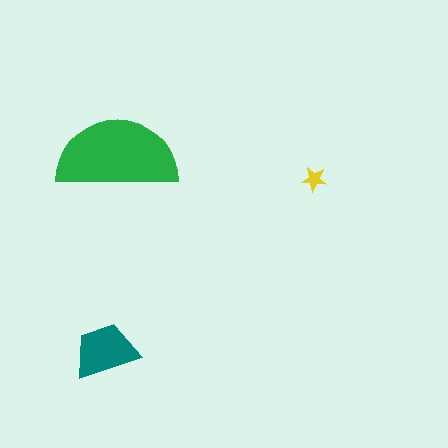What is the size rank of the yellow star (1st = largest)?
3rd.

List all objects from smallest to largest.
The yellow star, the teal trapezoid, the green semicircle.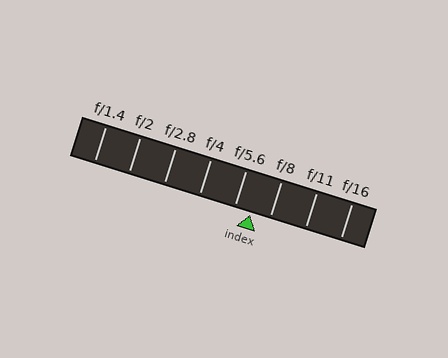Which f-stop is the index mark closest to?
The index mark is closest to f/5.6.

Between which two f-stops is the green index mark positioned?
The index mark is between f/5.6 and f/8.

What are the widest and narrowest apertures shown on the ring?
The widest aperture shown is f/1.4 and the narrowest is f/16.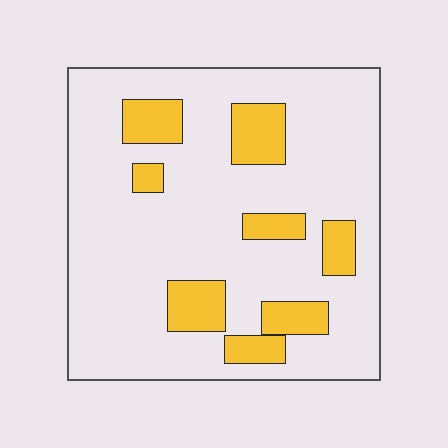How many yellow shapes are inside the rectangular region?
8.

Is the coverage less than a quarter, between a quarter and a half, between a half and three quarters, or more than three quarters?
Less than a quarter.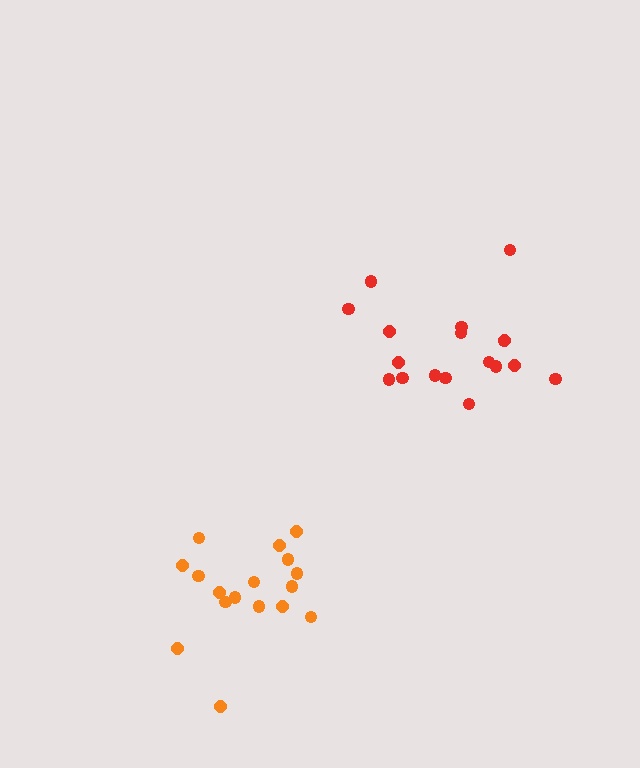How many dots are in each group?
Group 1: 18 dots, Group 2: 17 dots (35 total).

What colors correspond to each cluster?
The clusters are colored: red, orange.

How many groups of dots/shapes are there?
There are 2 groups.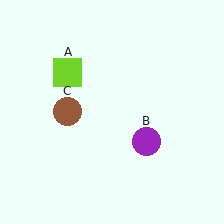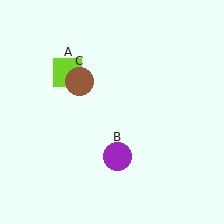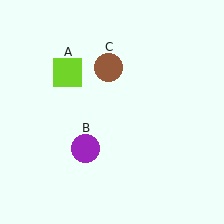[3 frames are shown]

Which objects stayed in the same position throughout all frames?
Lime square (object A) remained stationary.